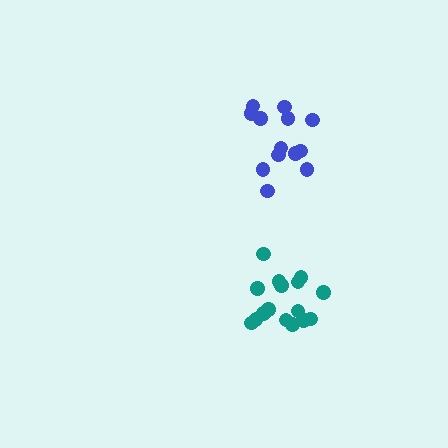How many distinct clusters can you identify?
There are 2 distinct clusters.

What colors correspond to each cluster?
The clusters are colored: blue, teal.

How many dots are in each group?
Group 1: 13 dots, Group 2: 17 dots (30 total).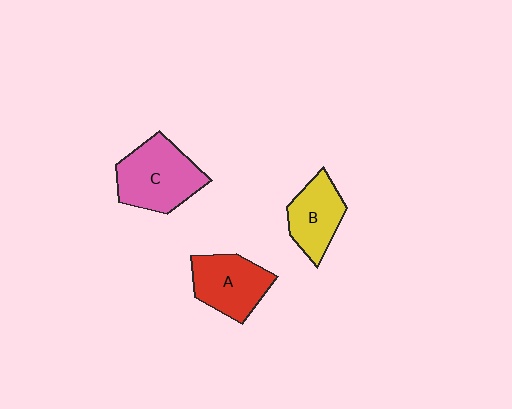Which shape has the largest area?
Shape C (pink).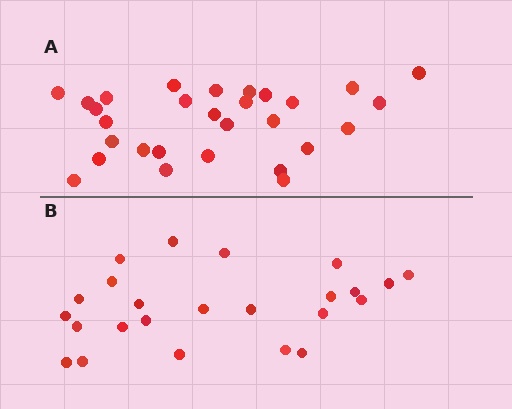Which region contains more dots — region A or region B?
Region A (the top region) has more dots.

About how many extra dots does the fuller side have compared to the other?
Region A has about 5 more dots than region B.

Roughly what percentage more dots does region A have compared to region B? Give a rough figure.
About 20% more.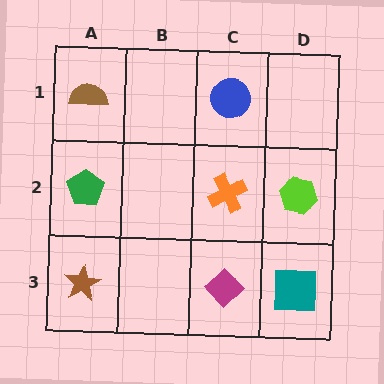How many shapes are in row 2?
3 shapes.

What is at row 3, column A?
A brown star.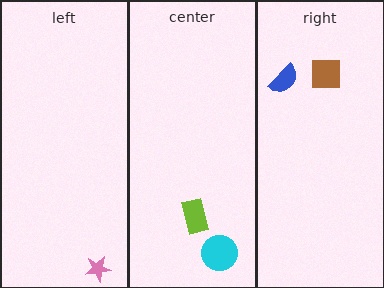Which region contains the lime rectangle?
The center region.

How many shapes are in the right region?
2.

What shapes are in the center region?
The lime rectangle, the cyan circle.